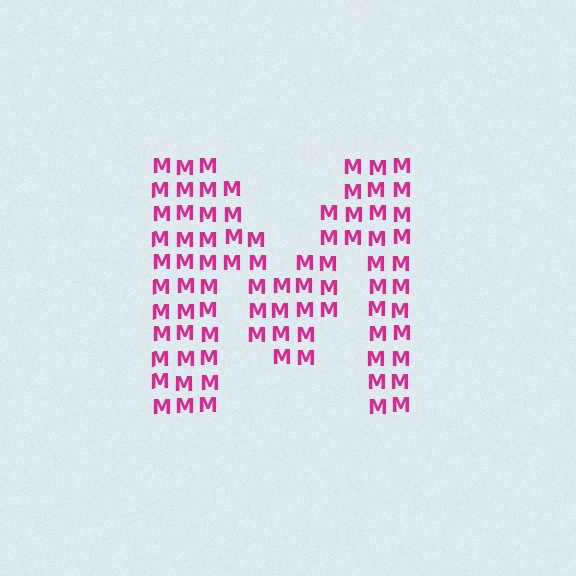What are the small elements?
The small elements are letter M's.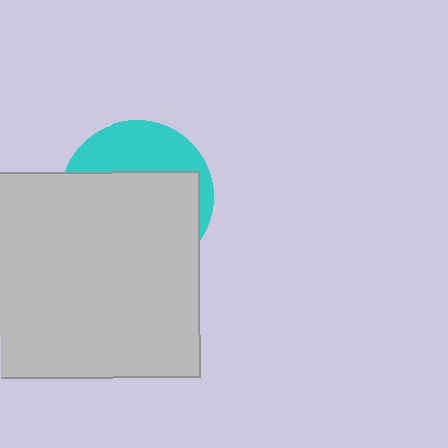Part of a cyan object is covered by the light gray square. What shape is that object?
It is a circle.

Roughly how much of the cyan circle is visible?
A small part of it is visible (roughly 33%).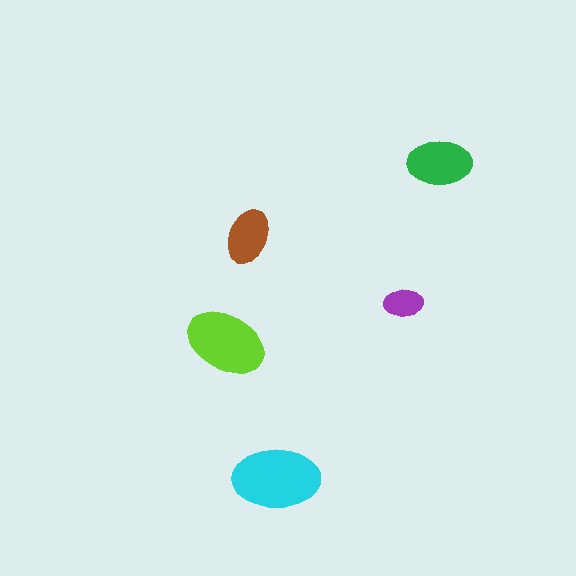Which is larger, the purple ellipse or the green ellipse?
The green one.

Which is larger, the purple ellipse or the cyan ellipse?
The cyan one.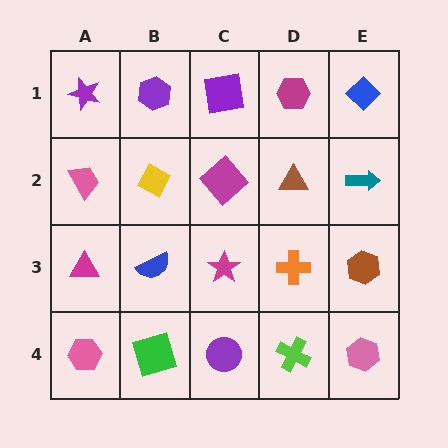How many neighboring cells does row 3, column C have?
4.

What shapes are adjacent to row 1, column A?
A pink trapezoid (row 2, column A), a purple hexagon (row 1, column B).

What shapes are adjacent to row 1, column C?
A magenta diamond (row 2, column C), a purple hexagon (row 1, column B), a magenta hexagon (row 1, column D).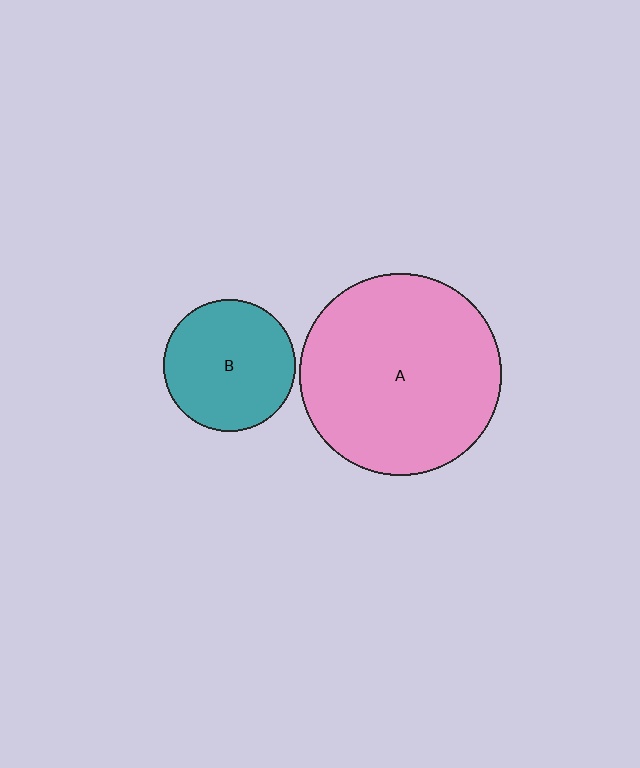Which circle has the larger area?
Circle A (pink).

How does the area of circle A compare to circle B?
Approximately 2.4 times.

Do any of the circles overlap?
No, none of the circles overlap.